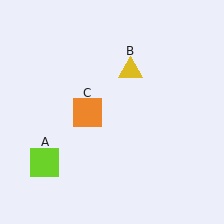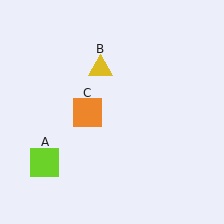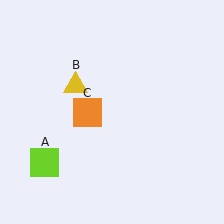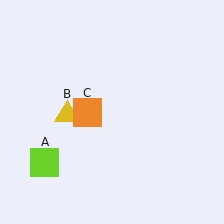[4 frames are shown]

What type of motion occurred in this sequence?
The yellow triangle (object B) rotated counterclockwise around the center of the scene.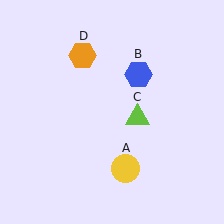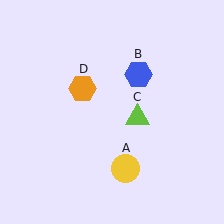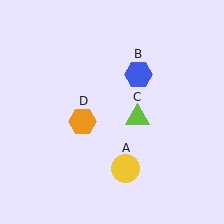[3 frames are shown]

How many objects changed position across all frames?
1 object changed position: orange hexagon (object D).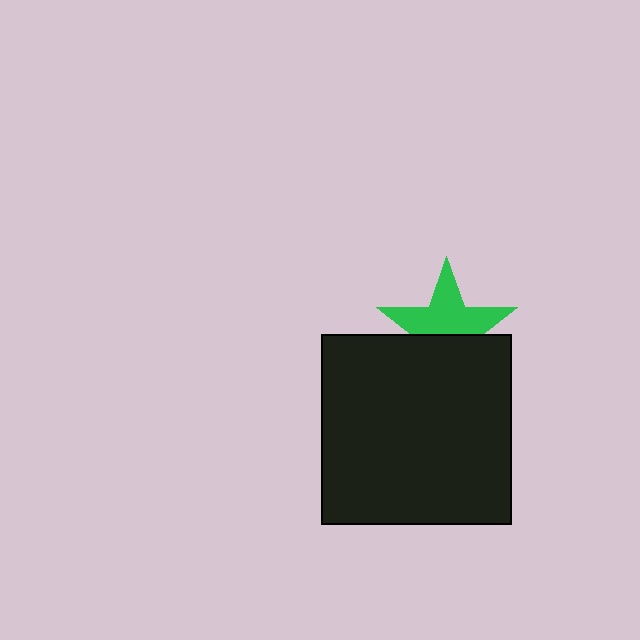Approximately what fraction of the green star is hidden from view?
Roughly 43% of the green star is hidden behind the black square.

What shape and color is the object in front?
The object in front is a black square.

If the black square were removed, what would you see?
You would see the complete green star.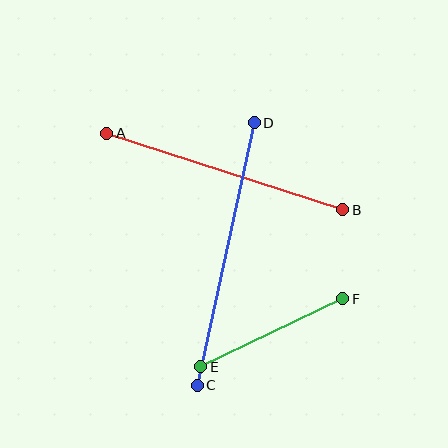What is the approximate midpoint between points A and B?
The midpoint is at approximately (225, 171) pixels.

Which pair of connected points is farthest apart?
Points C and D are farthest apart.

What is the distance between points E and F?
The distance is approximately 157 pixels.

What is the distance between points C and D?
The distance is approximately 268 pixels.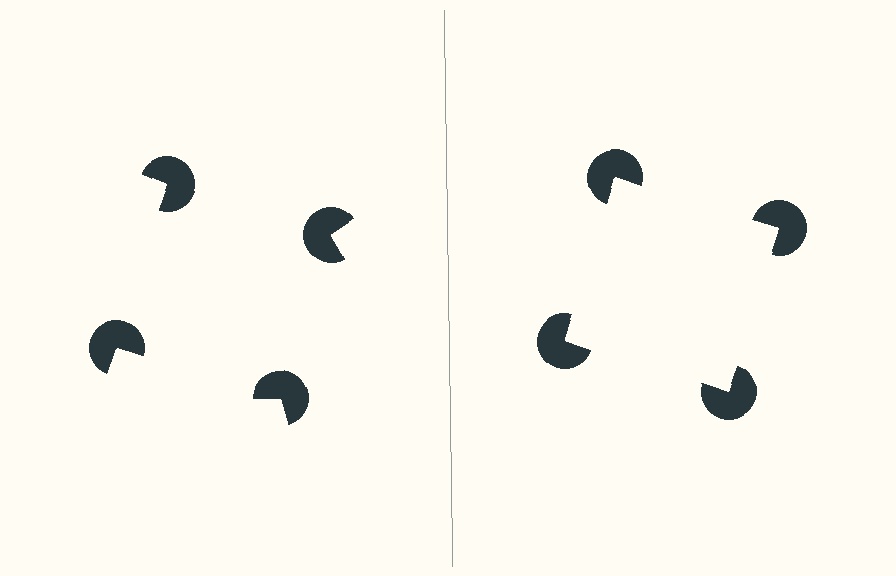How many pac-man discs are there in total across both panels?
8 — 4 on each side.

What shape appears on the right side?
An illusory square.